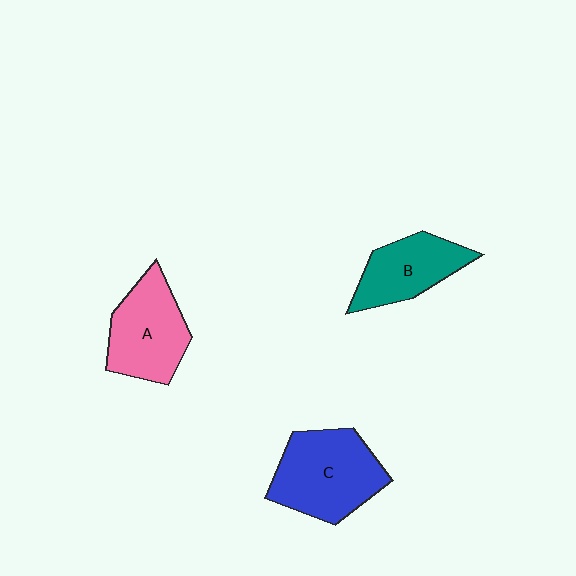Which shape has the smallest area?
Shape B (teal).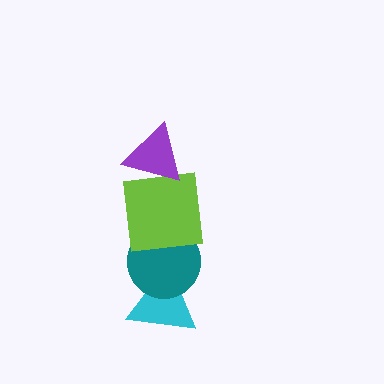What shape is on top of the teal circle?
The lime square is on top of the teal circle.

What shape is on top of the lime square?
The purple triangle is on top of the lime square.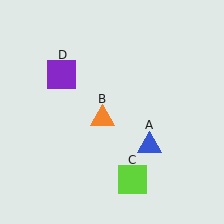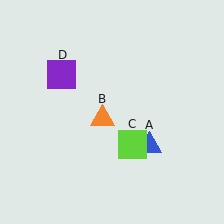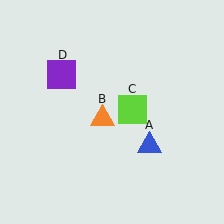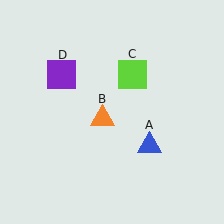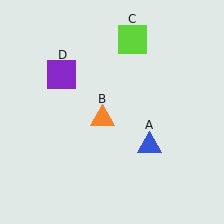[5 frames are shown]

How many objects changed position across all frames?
1 object changed position: lime square (object C).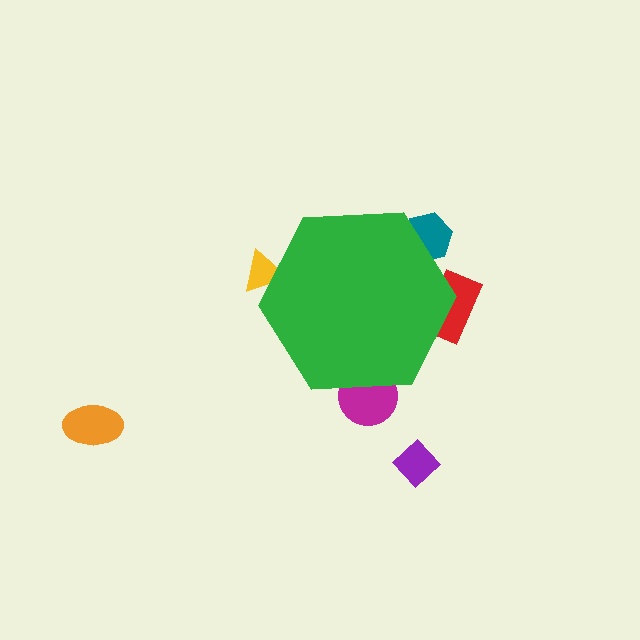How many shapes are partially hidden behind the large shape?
4 shapes are partially hidden.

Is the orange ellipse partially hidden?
No, the orange ellipse is fully visible.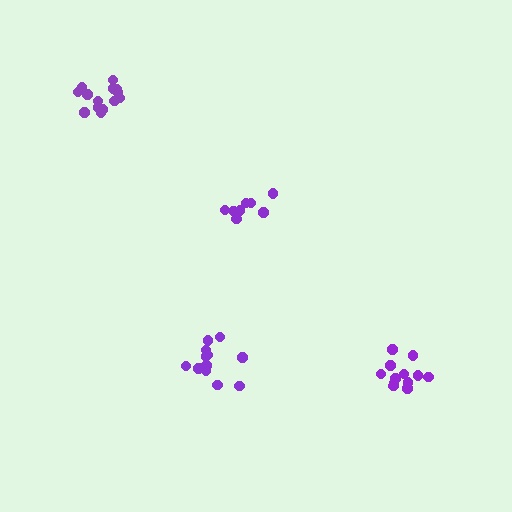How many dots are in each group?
Group 1: 12 dots, Group 2: 8 dots, Group 3: 12 dots, Group 4: 14 dots (46 total).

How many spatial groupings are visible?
There are 4 spatial groupings.